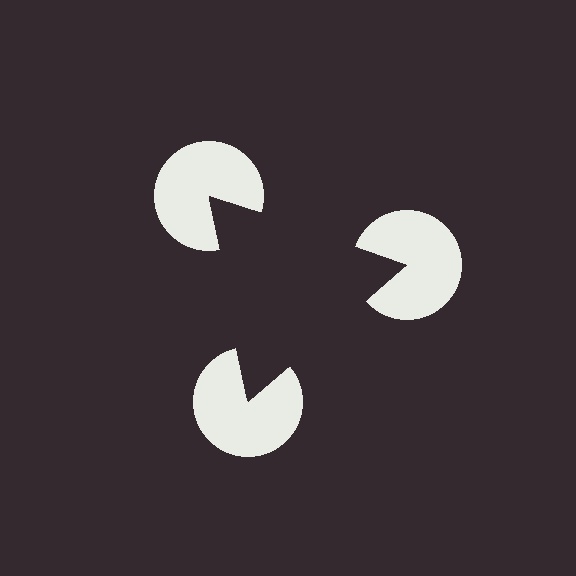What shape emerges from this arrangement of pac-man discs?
An illusory triangle — its edges are inferred from the aligned wedge cuts in the pac-man discs, not physically drawn.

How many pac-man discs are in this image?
There are 3 — one at each vertex of the illusory triangle.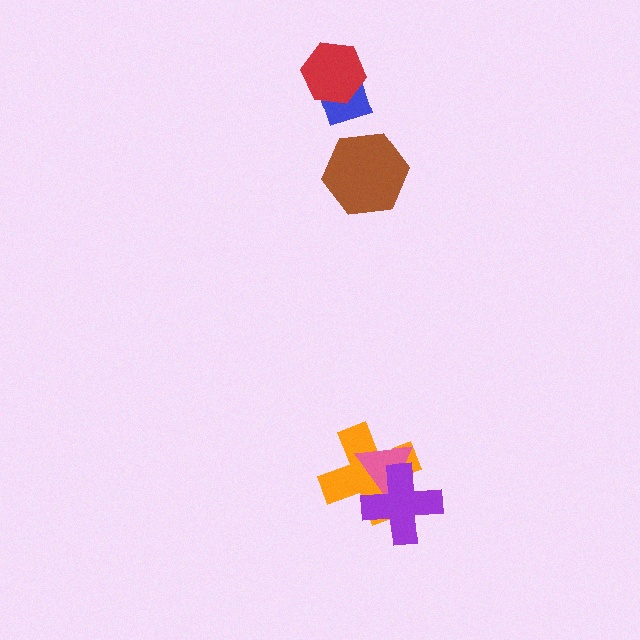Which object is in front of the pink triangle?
The purple cross is in front of the pink triangle.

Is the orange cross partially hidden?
Yes, it is partially covered by another shape.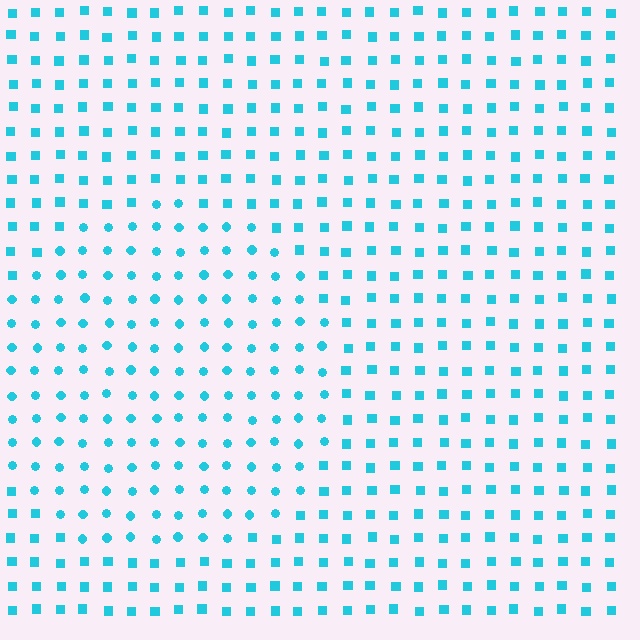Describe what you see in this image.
The image is filled with small cyan elements arranged in a uniform grid. A circle-shaped region contains circles, while the surrounding area contains squares. The boundary is defined purely by the change in element shape.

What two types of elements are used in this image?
The image uses circles inside the circle region and squares outside it.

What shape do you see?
I see a circle.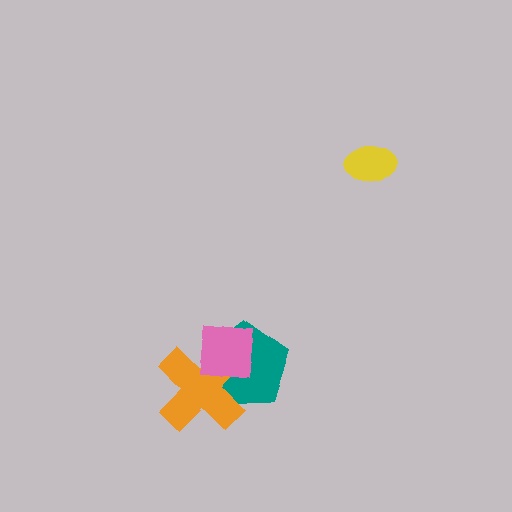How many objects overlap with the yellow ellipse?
0 objects overlap with the yellow ellipse.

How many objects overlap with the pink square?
2 objects overlap with the pink square.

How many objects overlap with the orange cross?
2 objects overlap with the orange cross.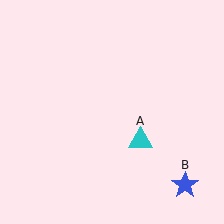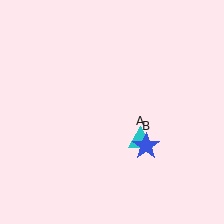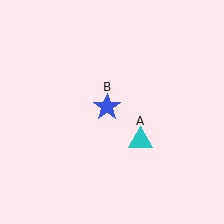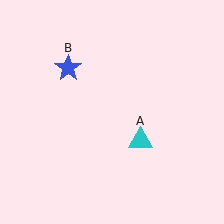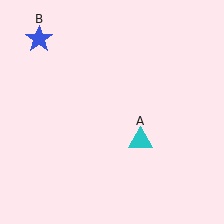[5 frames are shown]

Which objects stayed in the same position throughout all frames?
Cyan triangle (object A) remained stationary.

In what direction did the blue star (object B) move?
The blue star (object B) moved up and to the left.